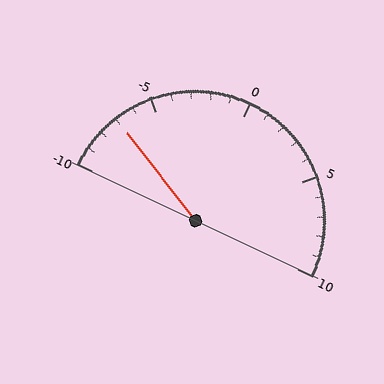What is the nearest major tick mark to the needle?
The nearest major tick mark is -5.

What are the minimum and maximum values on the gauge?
The gauge ranges from -10 to 10.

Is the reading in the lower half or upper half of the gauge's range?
The reading is in the lower half of the range (-10 to 10).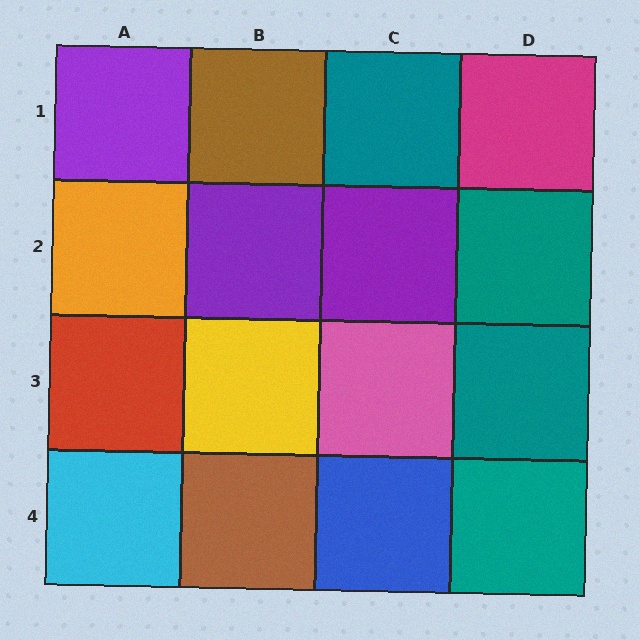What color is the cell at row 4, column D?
Teal.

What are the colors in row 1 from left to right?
Purple, brown, teal, magenta.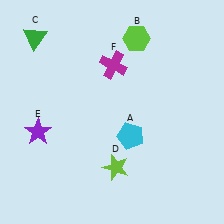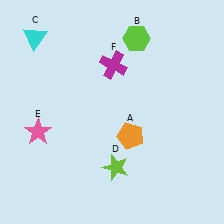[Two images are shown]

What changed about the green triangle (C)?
In Image 1, C is green. In Image 2, it changed to cyan.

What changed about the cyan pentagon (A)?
In Image 1, A is cyan. In Image 2, it changed to orange.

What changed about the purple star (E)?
In Image 1, E is purple. In Image 2, it changed to pink.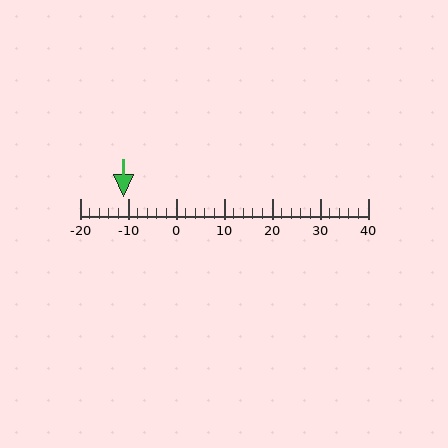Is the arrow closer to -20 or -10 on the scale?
The arrow is closer to -10.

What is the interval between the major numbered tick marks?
The major tick marks are spaced 10 units apart.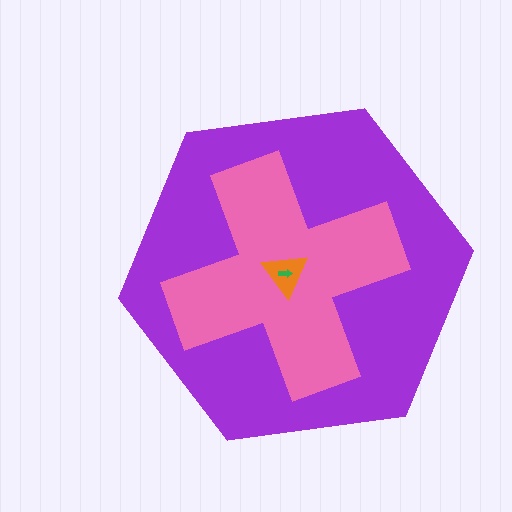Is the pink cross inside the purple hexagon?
Yes.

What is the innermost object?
The green arrow.